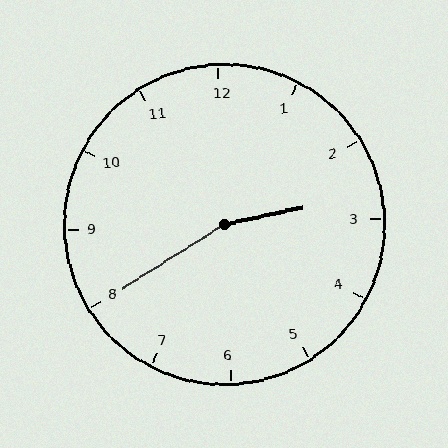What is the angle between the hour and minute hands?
Approximately 160 degrees.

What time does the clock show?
2:40.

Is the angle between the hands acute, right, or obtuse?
It is obtuse.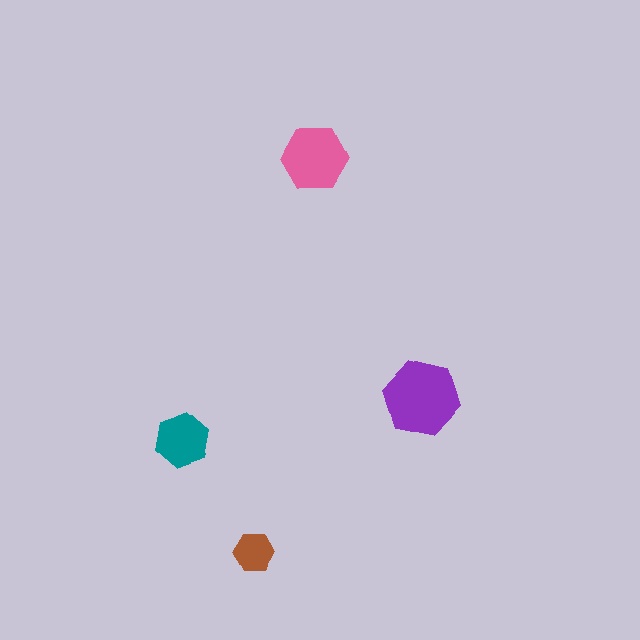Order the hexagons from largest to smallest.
the purple one, the pink one, the teal one, the brown one.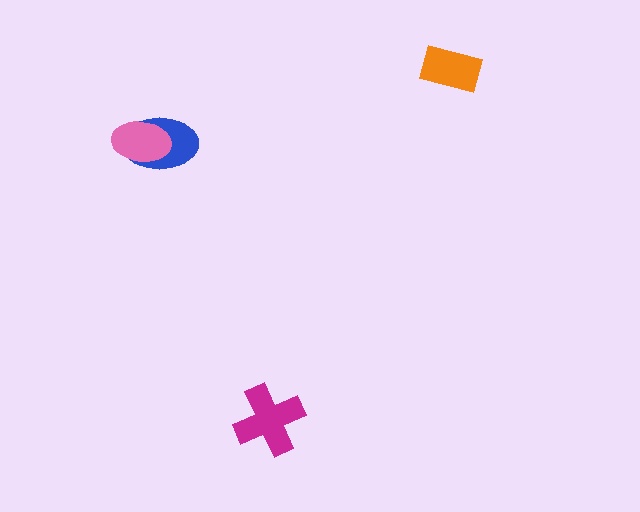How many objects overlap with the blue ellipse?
1 object overlaps with the blue ellipse.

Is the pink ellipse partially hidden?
No, no other shape covers it.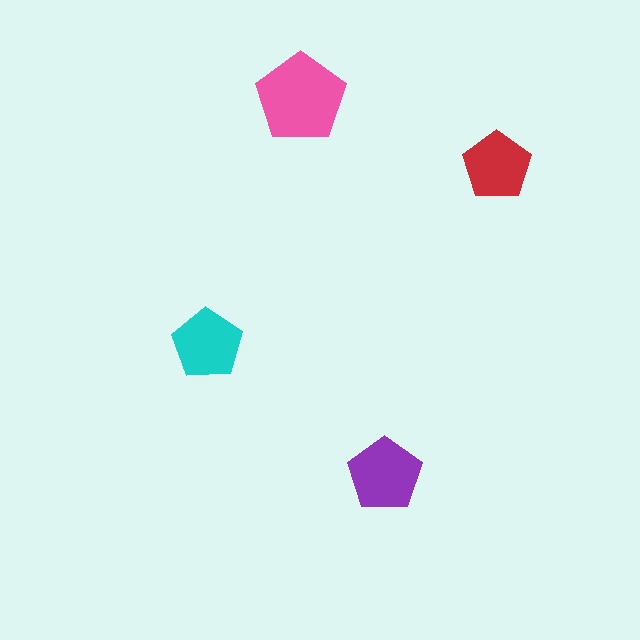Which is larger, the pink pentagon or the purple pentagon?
The pink one.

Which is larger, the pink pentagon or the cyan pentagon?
The pink one.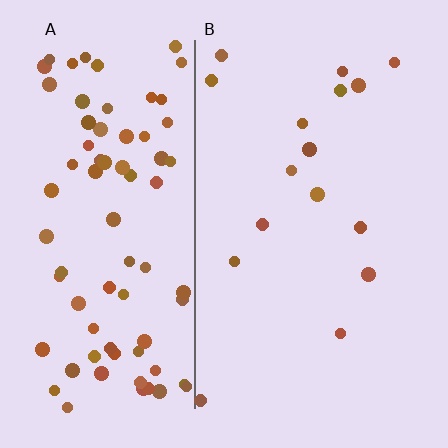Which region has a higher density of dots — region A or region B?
A (the left).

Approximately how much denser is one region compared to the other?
Approximately 5.0× — region A over region B.